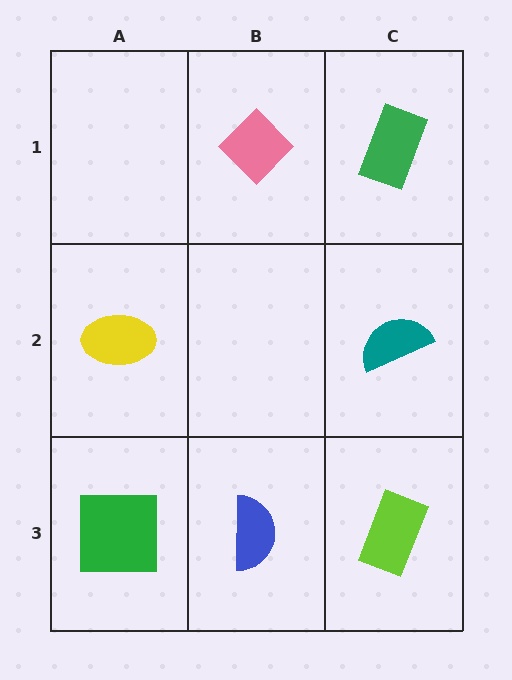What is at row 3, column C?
A lime rectangle.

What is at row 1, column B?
A pink diamond.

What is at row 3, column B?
A blue semicircle.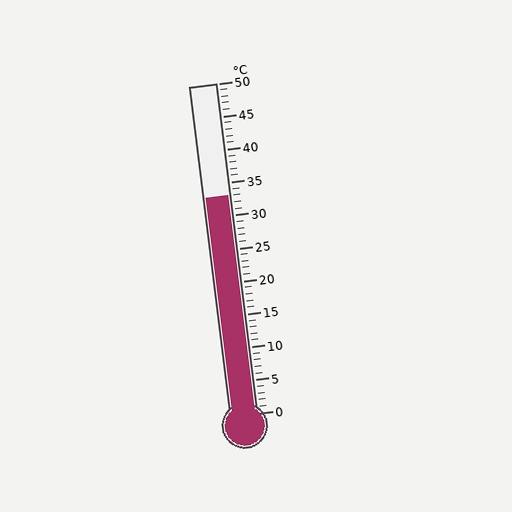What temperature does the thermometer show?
The thermometer shows approximately 33°C.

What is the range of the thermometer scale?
The thermometer scale ranges from 0°C to 50°C.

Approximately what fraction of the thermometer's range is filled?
The thermometer is filled to approximately 65% of its range.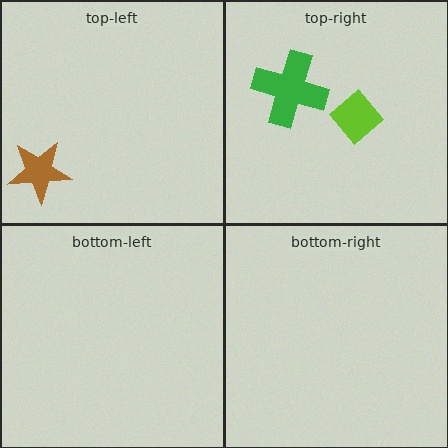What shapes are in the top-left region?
The brown star.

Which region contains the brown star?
The top-left region.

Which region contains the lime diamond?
The top-right region.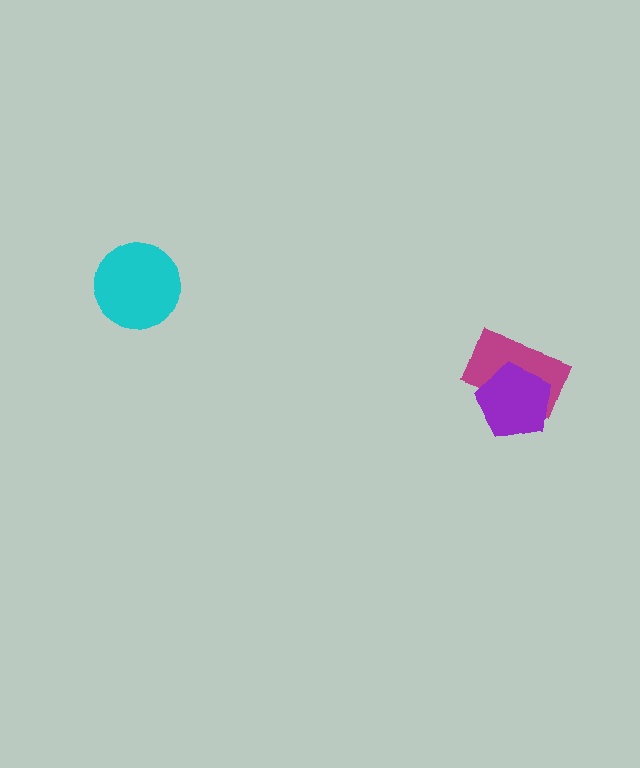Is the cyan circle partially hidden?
No, no other shape covers it.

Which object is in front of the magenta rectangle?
The purple pentagon is in front of the magenta rectangle.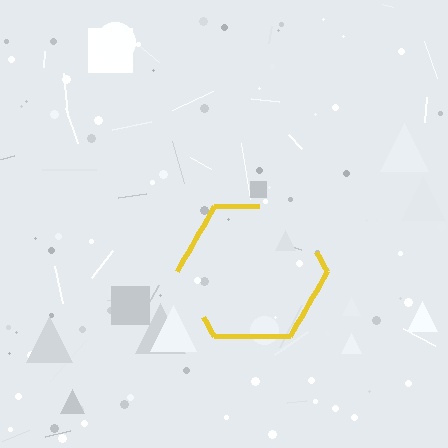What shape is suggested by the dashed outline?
The dashed outline suggests a hexagon.